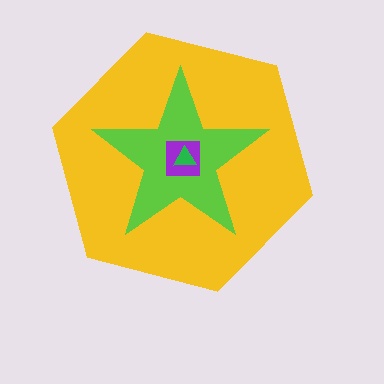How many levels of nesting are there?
4.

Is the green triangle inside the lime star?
Yes.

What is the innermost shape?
The green triangle.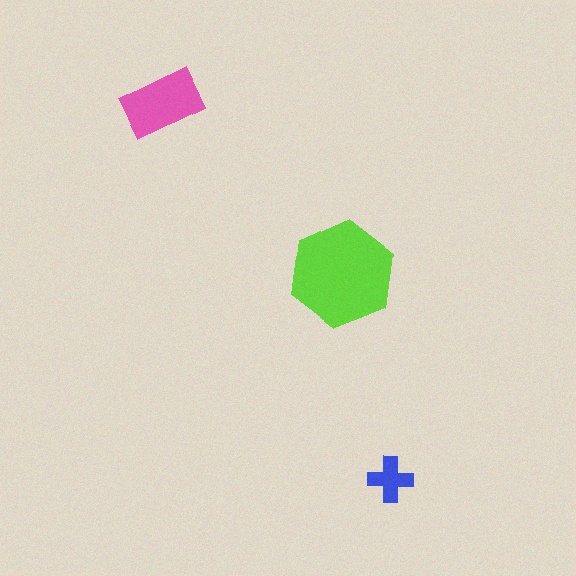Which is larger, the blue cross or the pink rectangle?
The pink rectangle.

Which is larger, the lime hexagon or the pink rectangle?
The lime hexagon.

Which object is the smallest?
The blue cross.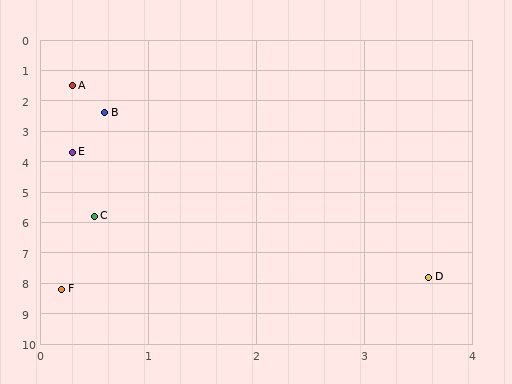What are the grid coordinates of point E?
Point E is at approximately (0.3, 3.7).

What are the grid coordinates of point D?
Point D is at approximately (3.6, 7.8).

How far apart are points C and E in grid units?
Points C and E are about 2.1 grid units apart.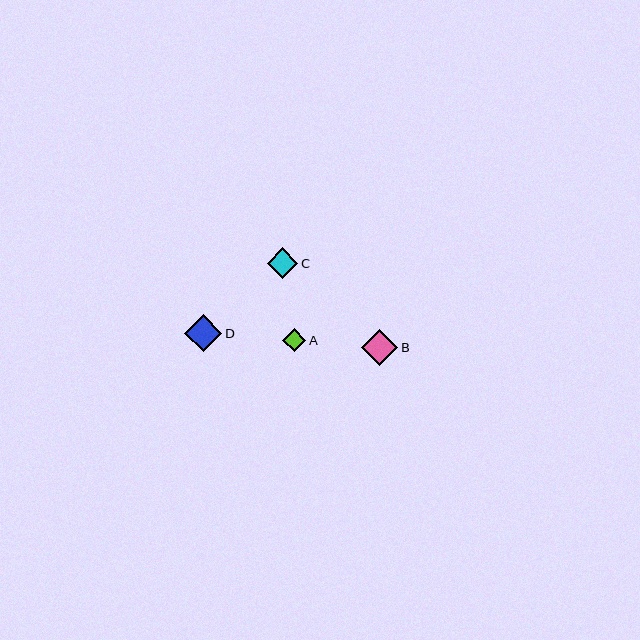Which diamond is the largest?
Diamond D is the largest with a size of approximately 37 pixels.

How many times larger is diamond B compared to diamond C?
Diamond B is approximately 1.2 times the size of diamond C.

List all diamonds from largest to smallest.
From largest to smallest: D, B, C, A.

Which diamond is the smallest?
Diamond A is the smallest with a size of approximately 23 pixels.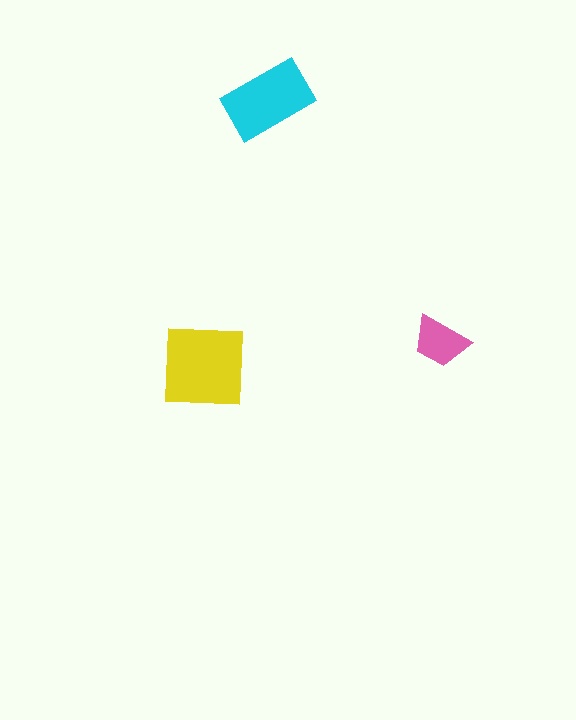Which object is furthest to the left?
The yellow square is leftmost.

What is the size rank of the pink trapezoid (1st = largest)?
3rd.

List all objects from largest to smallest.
The yellow square, the cyan rectangle, the pink trapezoid.